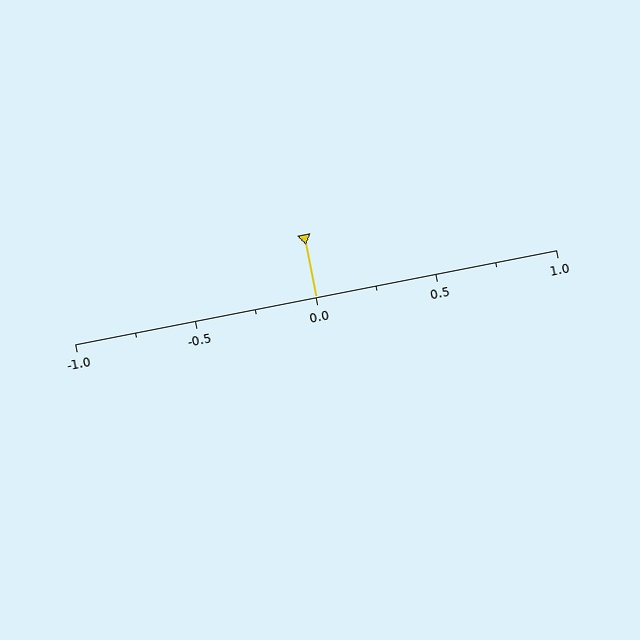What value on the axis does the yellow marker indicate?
The marker indicates approximately 0.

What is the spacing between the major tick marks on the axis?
The major ticks are spaced 0.5 apart.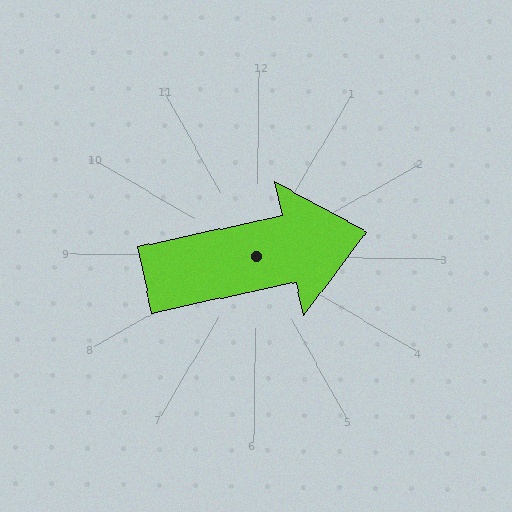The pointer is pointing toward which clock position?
Roughly 3 o'clock.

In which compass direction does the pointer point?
East.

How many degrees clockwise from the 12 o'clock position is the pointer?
Approximately 77 degrees.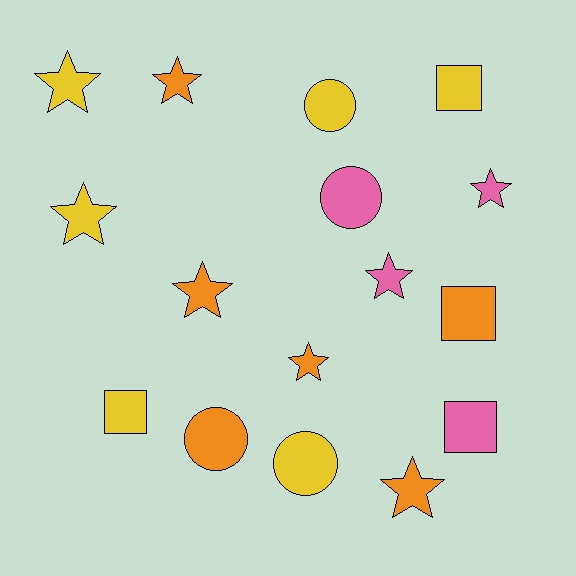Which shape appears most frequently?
Star, with 8 objects.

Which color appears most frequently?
Orange, with 6 objects.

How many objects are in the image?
There are 16 objects.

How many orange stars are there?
There are 4 orange stars.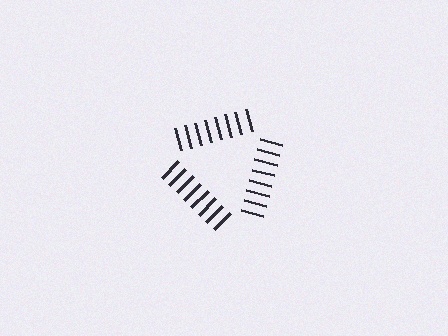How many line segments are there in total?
24 — 8 along each of the 3 edges.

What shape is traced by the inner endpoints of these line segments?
An illusory triangle — the line segments terminate on its edges but no continuous stroke is drawn.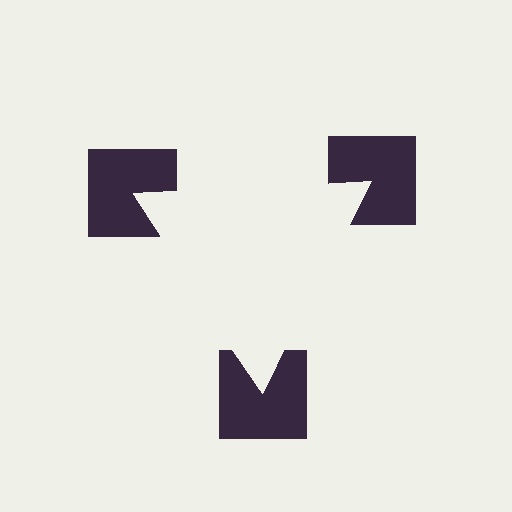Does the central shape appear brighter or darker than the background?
It typically appears slightly brighter than the background, even though no actual brightness change is drawn.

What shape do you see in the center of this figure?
An illusory triangle — its edges are inferred from the aligned wedge cuts in the notched squares, not physically drawn.